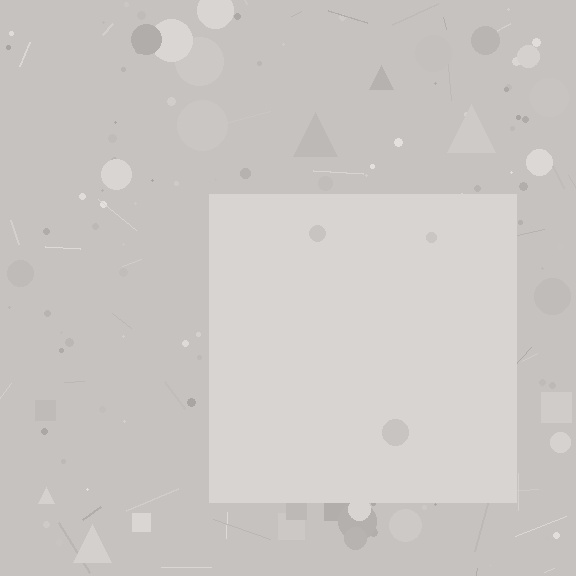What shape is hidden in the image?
A square is hidden in the image.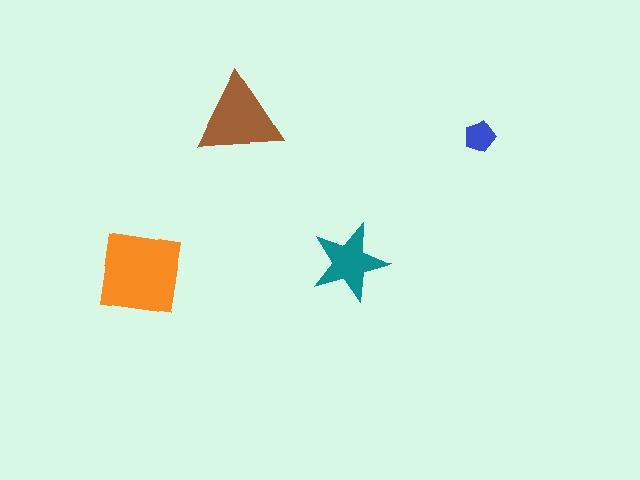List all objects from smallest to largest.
The blue pentagon, the teal star, the brown triangle, the orange square.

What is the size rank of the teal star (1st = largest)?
3rd.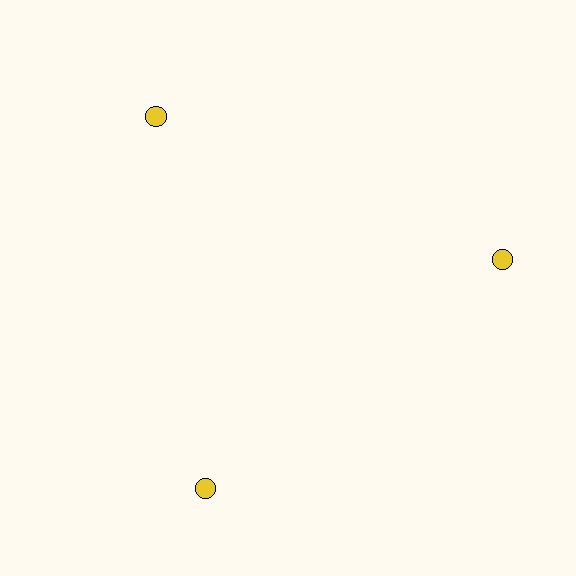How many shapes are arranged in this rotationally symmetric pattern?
There are 3 shapes, arranged in 3 groups of 1.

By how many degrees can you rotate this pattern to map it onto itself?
The pattern maps onto itself every 120 degrees of rotation.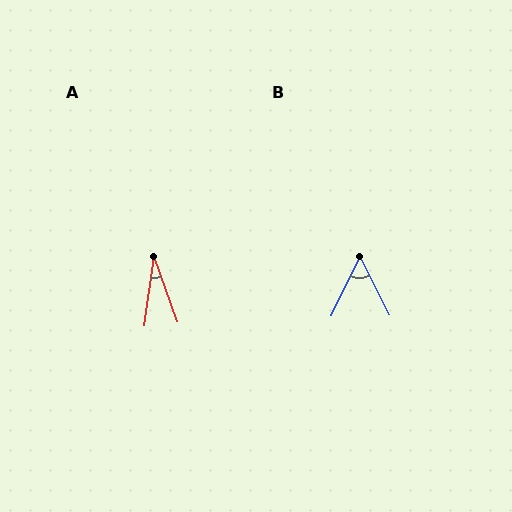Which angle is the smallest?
A, at approximately 28 degrees.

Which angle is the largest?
B, at approximately 53 degrees.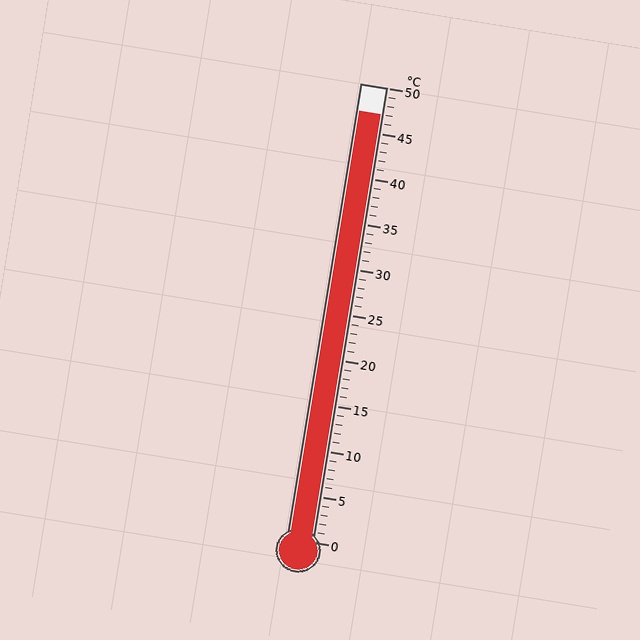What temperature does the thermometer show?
The thermometer shows approximately 47°C.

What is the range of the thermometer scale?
The thermometer scale ranges from 0°C to 50°C.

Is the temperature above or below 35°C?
The temperature is above 35°C.